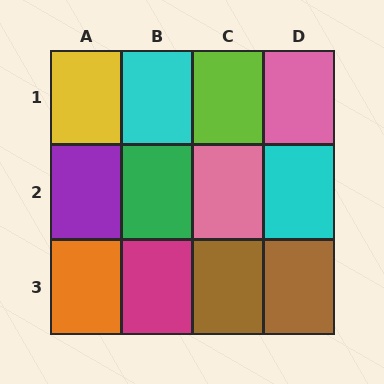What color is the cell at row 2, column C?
Pink.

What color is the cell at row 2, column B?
Green.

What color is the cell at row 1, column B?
Cyan.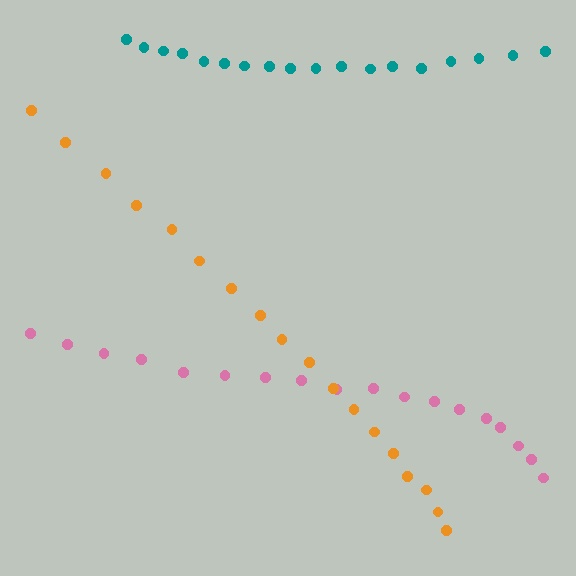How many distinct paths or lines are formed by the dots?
There are 3 distinct paths.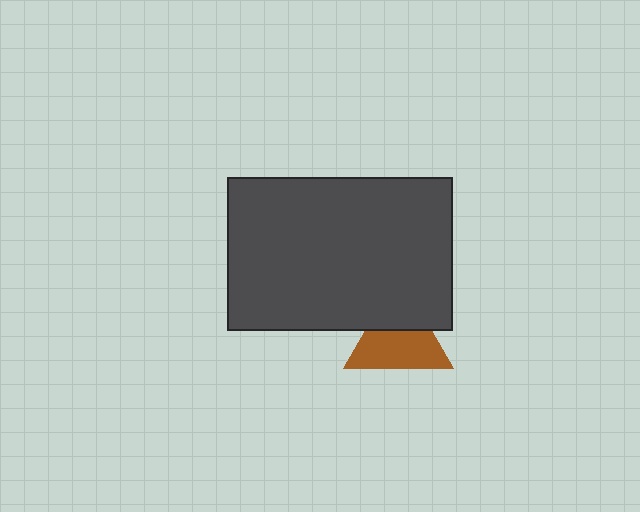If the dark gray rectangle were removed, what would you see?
You would see the complete brown triangle.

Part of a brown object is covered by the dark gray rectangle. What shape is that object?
It is a triangle.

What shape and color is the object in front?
The object in front is a dark gray rectangle.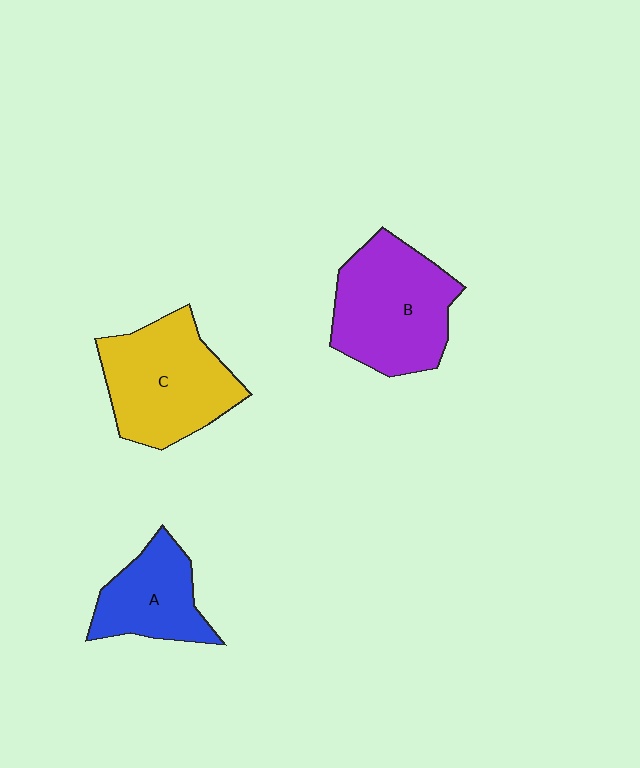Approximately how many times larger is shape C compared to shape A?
Approximately 1.5 times.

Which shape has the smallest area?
Shape A (blue).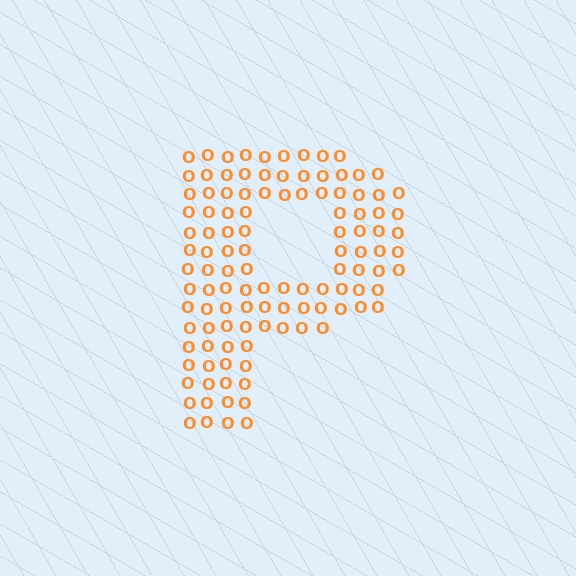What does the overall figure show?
The overall figure shows the letter P.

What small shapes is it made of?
It is made of small letter O's.